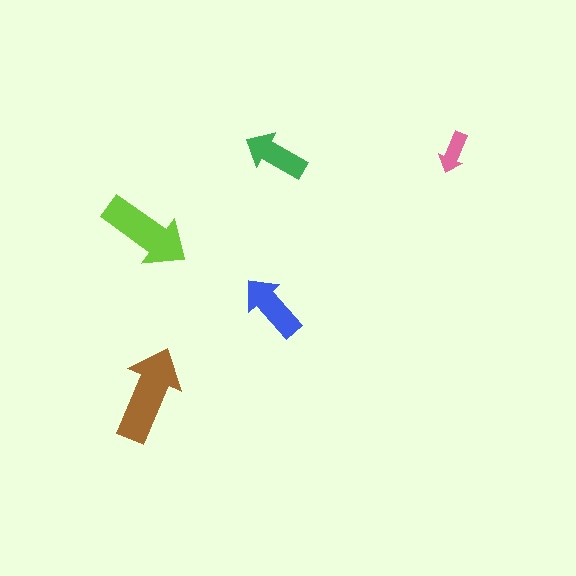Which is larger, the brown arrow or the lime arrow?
The brown one.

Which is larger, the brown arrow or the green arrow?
The brown one.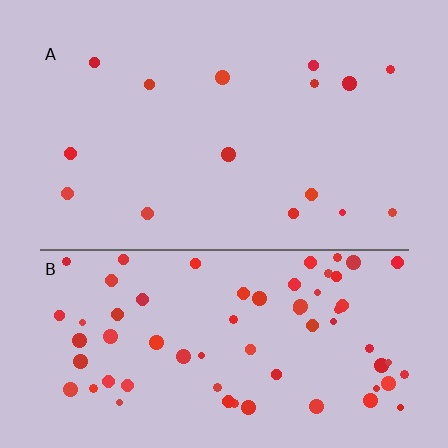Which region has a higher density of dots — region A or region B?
B (the bottom).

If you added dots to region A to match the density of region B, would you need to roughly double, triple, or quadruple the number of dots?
Approximately quadruple.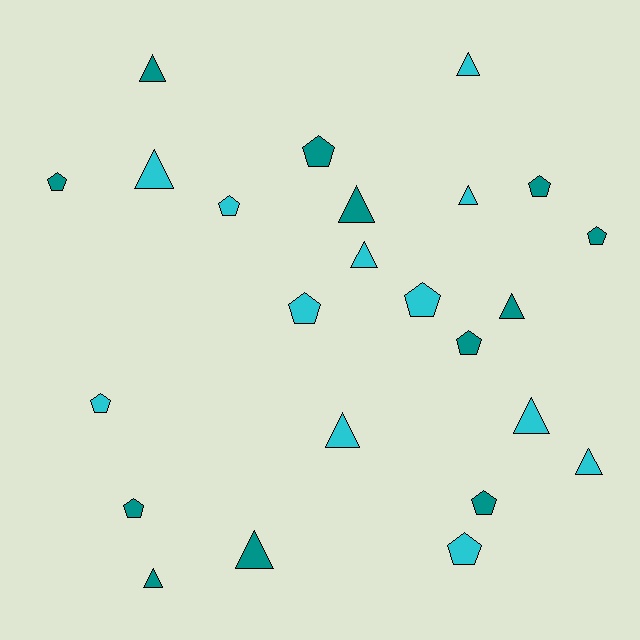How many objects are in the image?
There are 24 objects.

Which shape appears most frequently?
Pentagon, with 12 objects.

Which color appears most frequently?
Teal, with 12 objects.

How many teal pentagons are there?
There are 7 teal pentagons.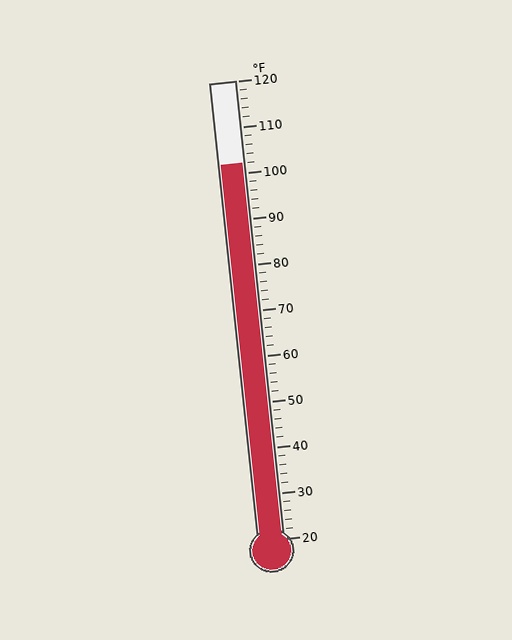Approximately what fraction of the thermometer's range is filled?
The thermometer is filled to approximately 80% of its range.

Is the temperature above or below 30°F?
The temperature is above 30°F.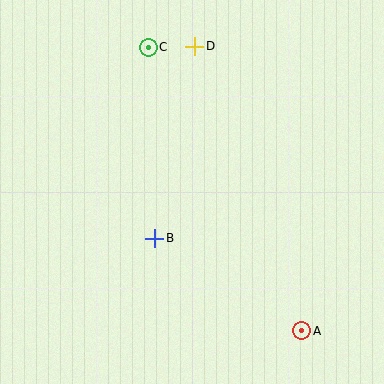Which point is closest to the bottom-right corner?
Point A is closest to the bottom-right corner.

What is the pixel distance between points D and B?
The distance between D and B is 196 pixels.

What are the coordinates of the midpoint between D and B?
The midpoint between D and B is at (175, 142).